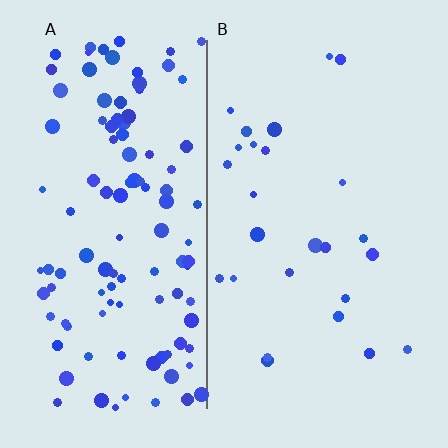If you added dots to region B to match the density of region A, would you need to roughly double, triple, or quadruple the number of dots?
Approximately quadruple.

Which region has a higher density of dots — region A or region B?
A (the left).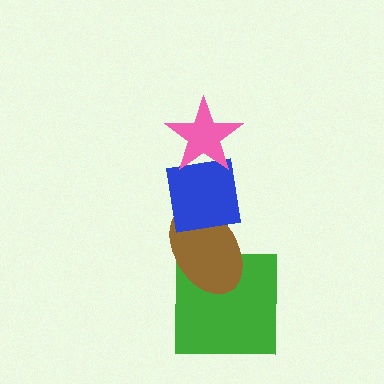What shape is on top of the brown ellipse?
The blue square is on top of the brown ellipse.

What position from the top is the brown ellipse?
The brown ellipse is 3rd from the top.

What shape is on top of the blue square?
The pink star is on top of the blue square.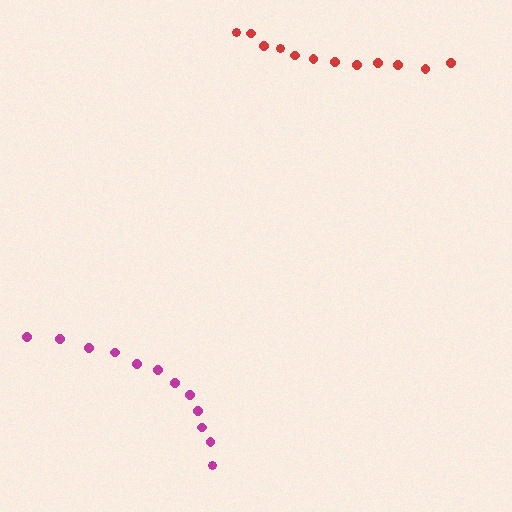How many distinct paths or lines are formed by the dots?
There are 2 distinct paths.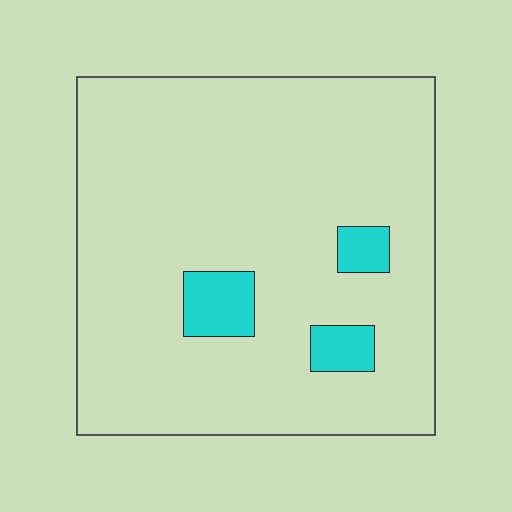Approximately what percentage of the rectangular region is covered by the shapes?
Approximately 10%.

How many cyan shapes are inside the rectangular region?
3.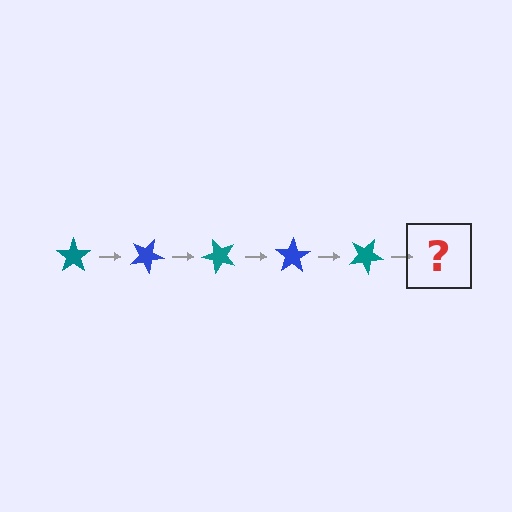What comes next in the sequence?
The next element should be a blue star, rotated 125 degrees from the start.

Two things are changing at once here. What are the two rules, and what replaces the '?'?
The two rules are that it rotates 25 degrees each step and the color cycles through teal and blue. The '?' should be a blue star, rotated 125 degrees from the start.